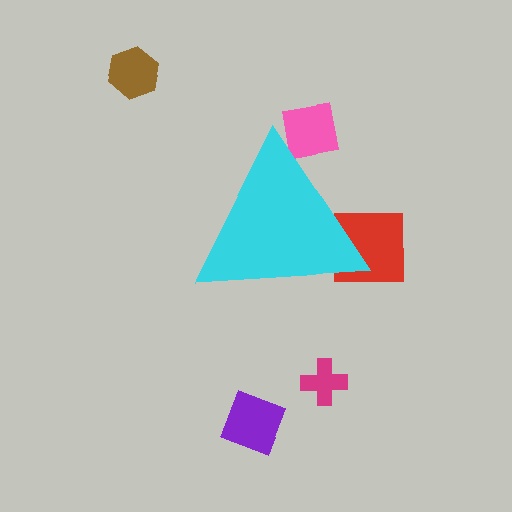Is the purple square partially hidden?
No, the purple square is fully visible.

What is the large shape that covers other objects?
A cyan triangle.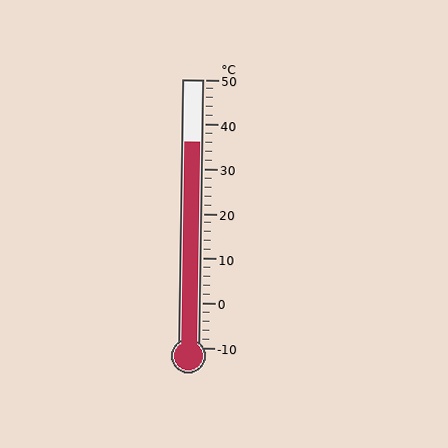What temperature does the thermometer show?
The thermometer shows approximately 36°C.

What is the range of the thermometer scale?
The thermometer scale ranges from -10°C to 50°C.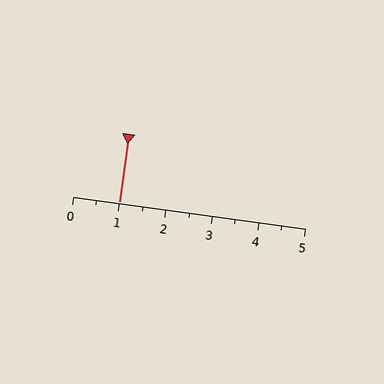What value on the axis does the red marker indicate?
The marker indicates approximately 1.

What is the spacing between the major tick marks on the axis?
The major ticks are spaced 1 apart.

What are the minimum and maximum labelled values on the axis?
The axis runs from 0 to 5.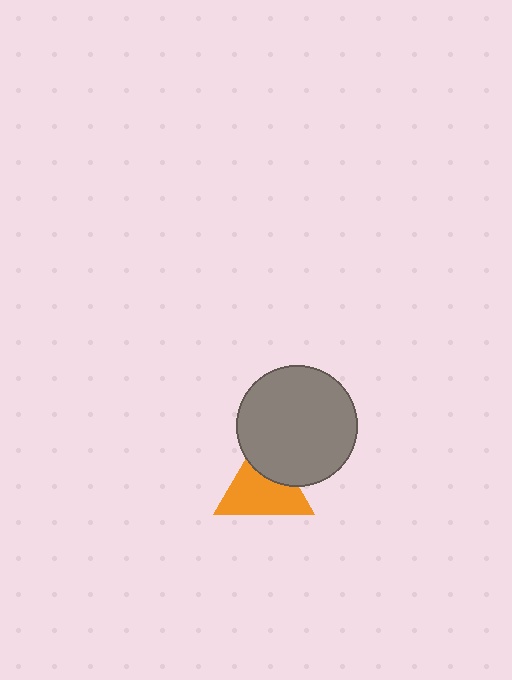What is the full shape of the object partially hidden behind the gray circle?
The partially hidden object is an orange triangle.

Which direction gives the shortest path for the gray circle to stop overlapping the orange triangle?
Moving up gives the shortest separation.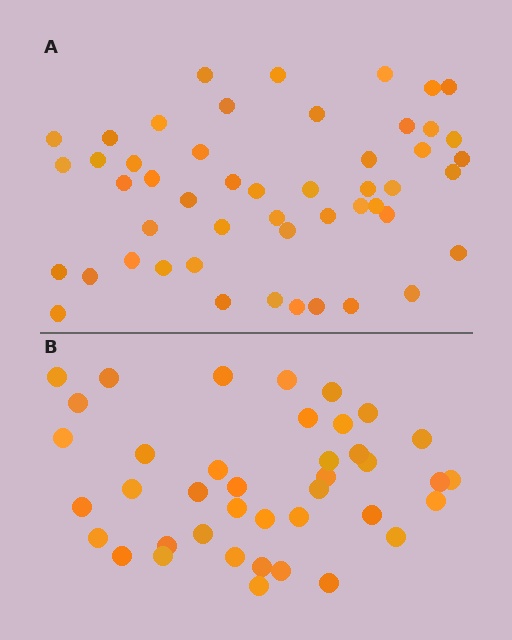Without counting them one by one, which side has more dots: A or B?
Region A (the top region) has more dots.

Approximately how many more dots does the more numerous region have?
Region A has roughly 10 or so more dots than region B.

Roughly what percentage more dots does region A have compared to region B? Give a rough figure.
About 25% more.